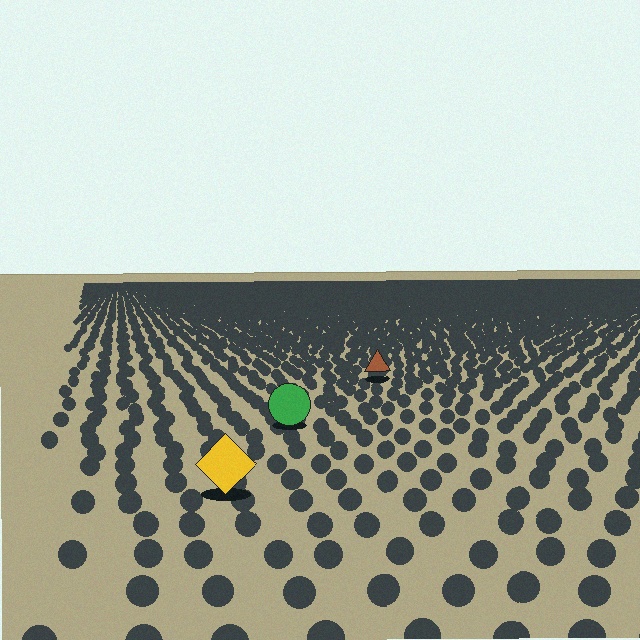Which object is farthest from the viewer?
The brown triangle is farthest from the viewer. It appears smaller and the ground texture around it is denser.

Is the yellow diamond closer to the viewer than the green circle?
Yes. The yellow diamond is closer — you can tell from the texture gradient: the ground texture is coarser near it.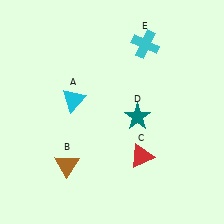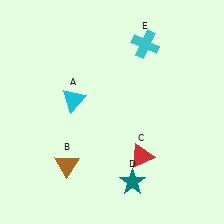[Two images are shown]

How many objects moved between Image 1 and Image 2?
1 object moved between the two images.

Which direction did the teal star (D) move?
The teal star (D) moved down.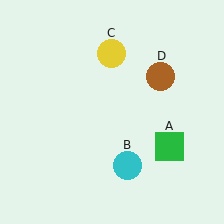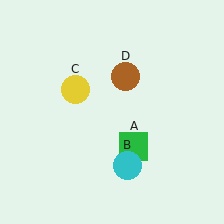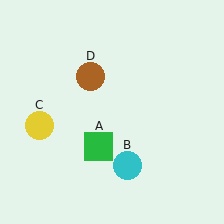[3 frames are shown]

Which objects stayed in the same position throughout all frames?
Cyan circle (object B) remained stationary.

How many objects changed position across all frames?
3 objects changed position: green square (object A), yellow circle (object C), brown circle (object D).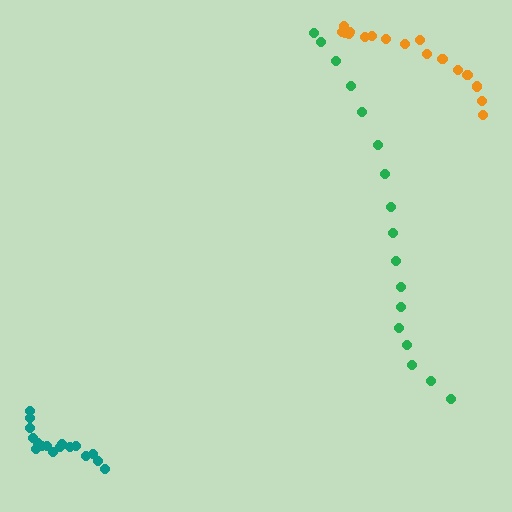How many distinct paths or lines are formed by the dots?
There are 3 distinct paths.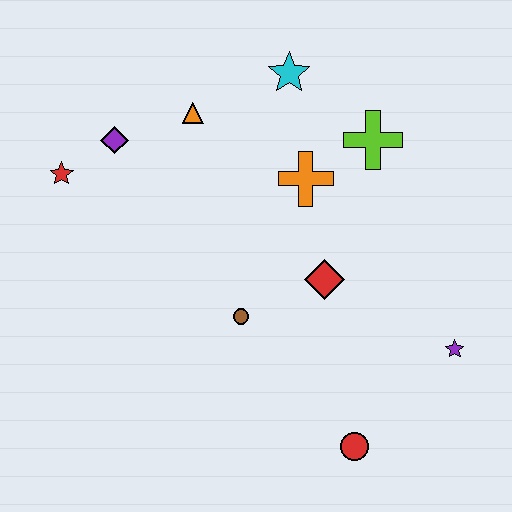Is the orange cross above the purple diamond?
No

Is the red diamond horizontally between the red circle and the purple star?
No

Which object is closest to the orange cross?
The lime cross is closest to the orange cross.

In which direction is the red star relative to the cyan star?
The red star is to the left of the cyan star.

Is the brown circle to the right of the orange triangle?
Yes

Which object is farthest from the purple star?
The red star is farthest from the purple star.